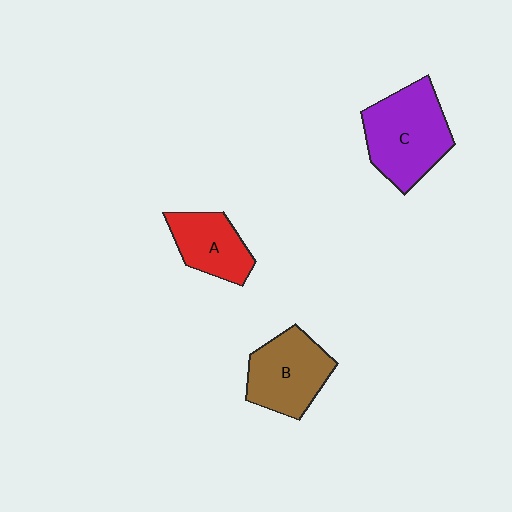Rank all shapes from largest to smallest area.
From largest to smallest: C (purple), B (brown), A (red).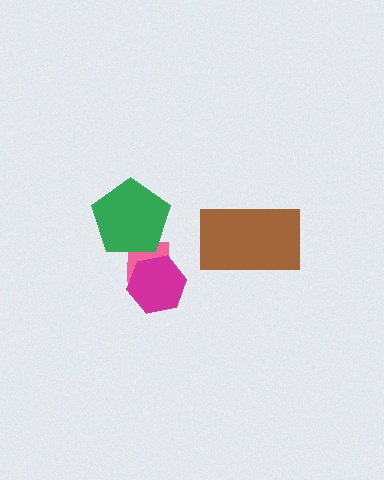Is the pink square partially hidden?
Yes, it is partially covered by another shape.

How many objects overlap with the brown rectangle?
0 objects overlap with the brown rectangle.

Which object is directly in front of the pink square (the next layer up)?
The green pentagon is directly in front of the pink square.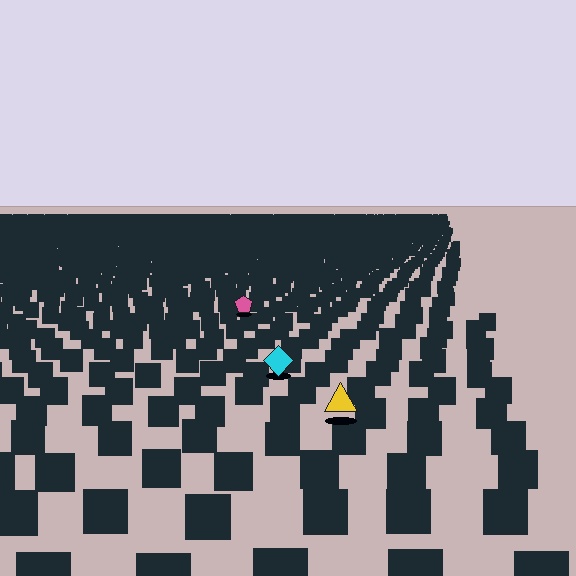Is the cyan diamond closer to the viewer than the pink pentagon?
Yes. The cyan diamond is closer — you can tell from the texture gradient: the ground texture is coarser near it.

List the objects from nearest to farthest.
From nearest to farthest: the yellow triangle, the cyan diamond, the pink pentagon.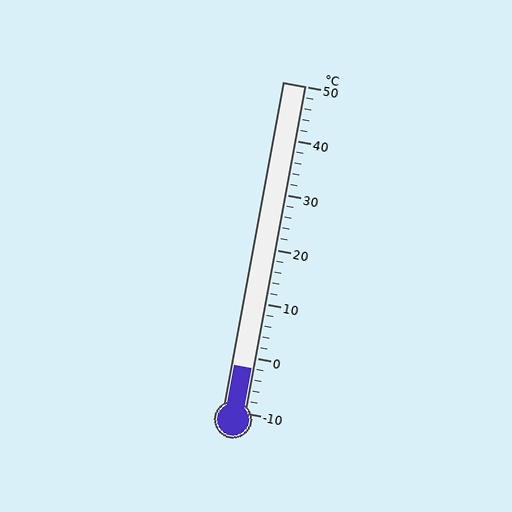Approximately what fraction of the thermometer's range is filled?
The thermometer is filled to approximately 15% of its range.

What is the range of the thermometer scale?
The thermometer scale ranges from -10°C to 50°C.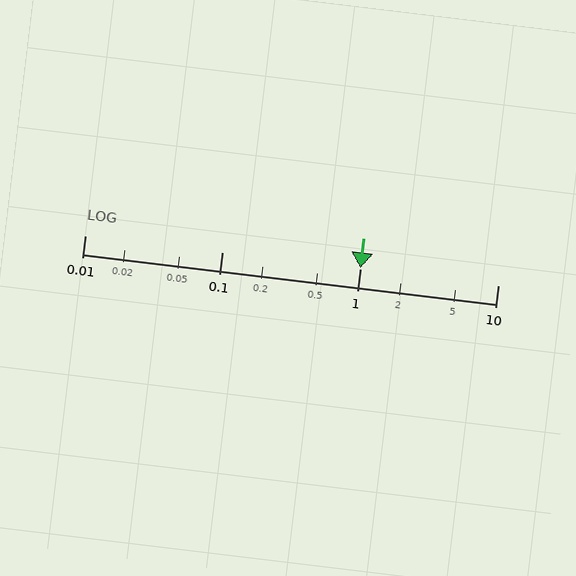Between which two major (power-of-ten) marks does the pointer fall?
The pointer is between 1 and 10.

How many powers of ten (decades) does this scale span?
The scale spans 3 decades, from 0.01 to 10.